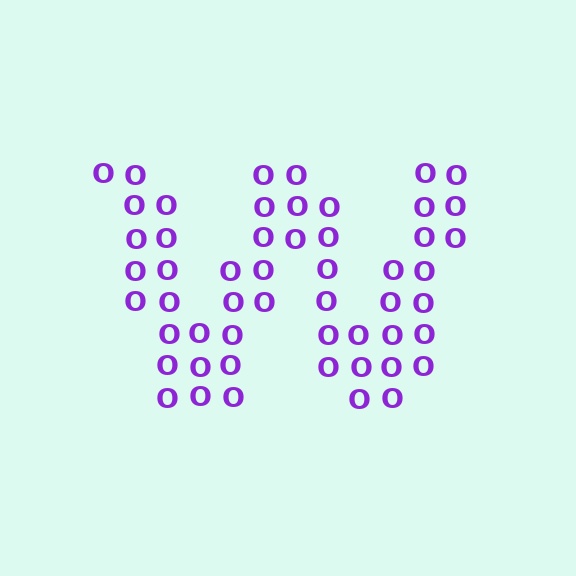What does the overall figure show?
The overall figure shows the letter W.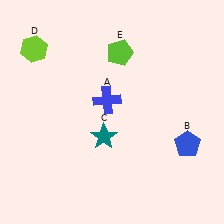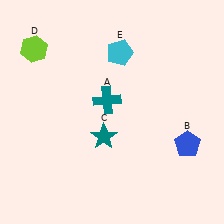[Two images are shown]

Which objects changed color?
A changed from blue to teal. E changed from lime to cyan.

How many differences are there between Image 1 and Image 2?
There are 2 differences between the two images.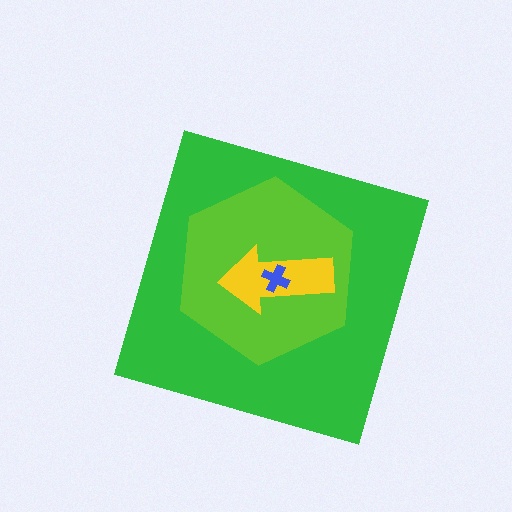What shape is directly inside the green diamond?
The lime hexagon.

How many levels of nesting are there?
4.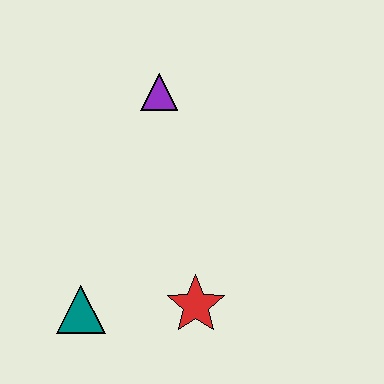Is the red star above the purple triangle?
No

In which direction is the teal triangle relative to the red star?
The teal triangle is to the left of the red star.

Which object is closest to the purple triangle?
The red star is closest to the purple triangle.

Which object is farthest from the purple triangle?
The teal triangle is farthest from the purple triangle.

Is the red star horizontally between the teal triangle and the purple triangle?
No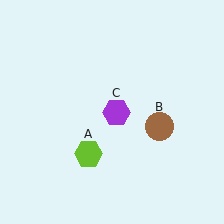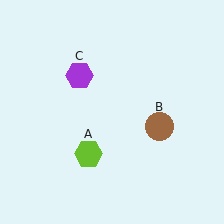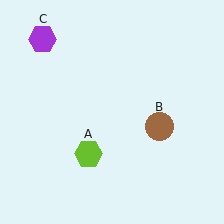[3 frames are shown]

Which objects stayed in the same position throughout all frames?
Lime hexagon (object A) and brown circle (object B) remained stationary.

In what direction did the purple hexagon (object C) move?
The purple hexagon (object C) moved up and to the left.